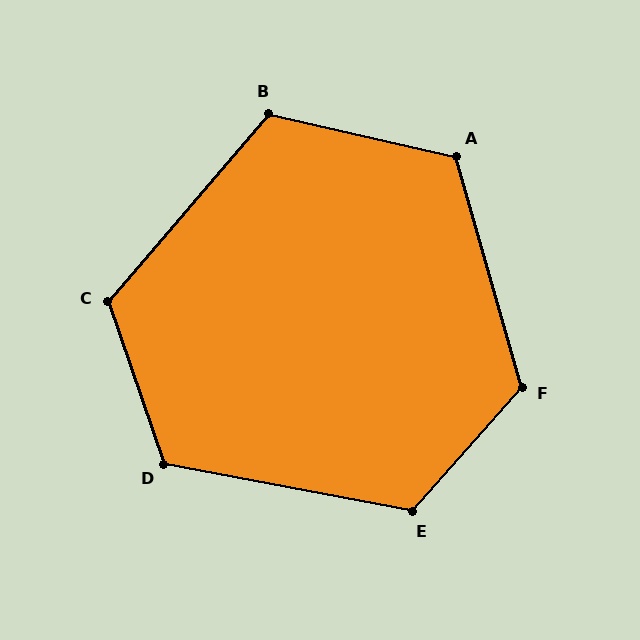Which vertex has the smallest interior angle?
B, at approximately 118 degrees.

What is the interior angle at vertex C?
Approximately 121 degrees (obtuse).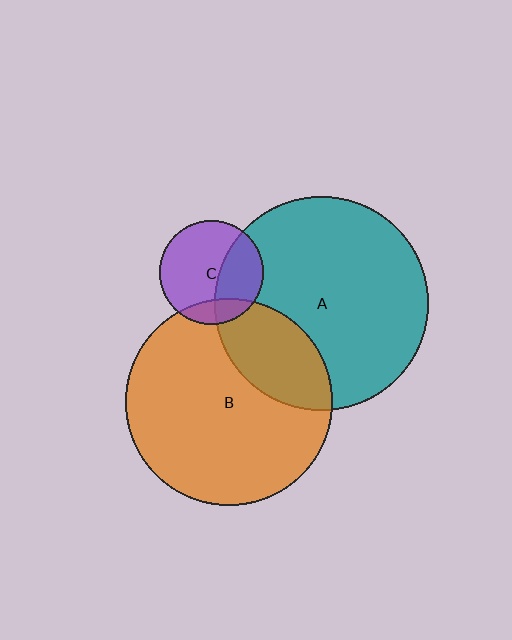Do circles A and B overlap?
Yes.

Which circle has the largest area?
Circle A (teal).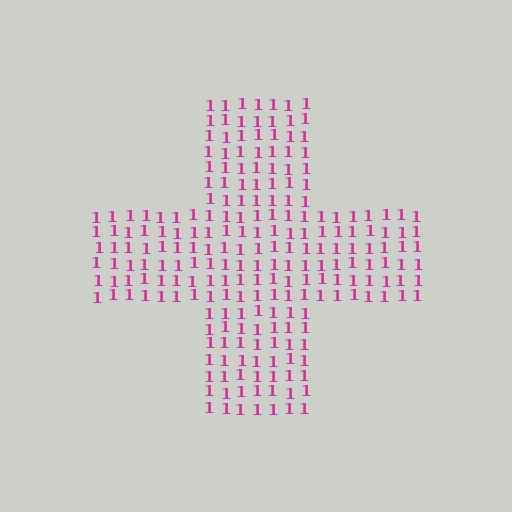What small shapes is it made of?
It is made of small digit 1's.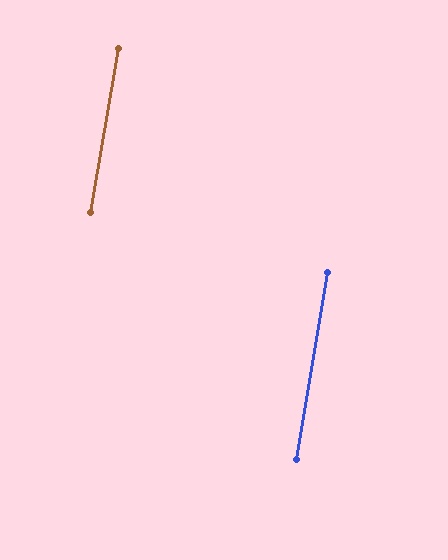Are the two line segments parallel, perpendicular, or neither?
Parallel — their directions differ by only 0.6°.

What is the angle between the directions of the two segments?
Approximately 1 degree.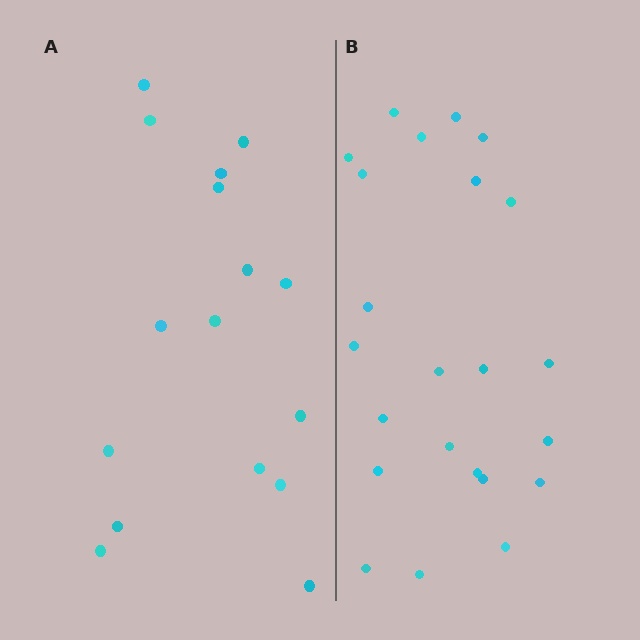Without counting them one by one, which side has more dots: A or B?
Region B (the right region) has more dots.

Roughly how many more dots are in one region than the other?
Region B has roughly 8 or so more dots than region A.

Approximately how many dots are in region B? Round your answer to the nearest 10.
About 20 dots. (The exact count is 23, which rounds to 20.)